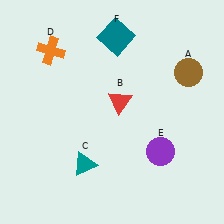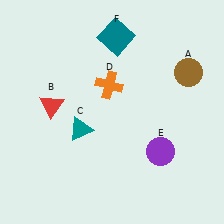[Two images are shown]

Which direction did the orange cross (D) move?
The orange cross (D) moved right.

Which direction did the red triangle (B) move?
The red triangle (B) moved left.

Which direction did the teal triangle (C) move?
The teal triangle (C) moved up.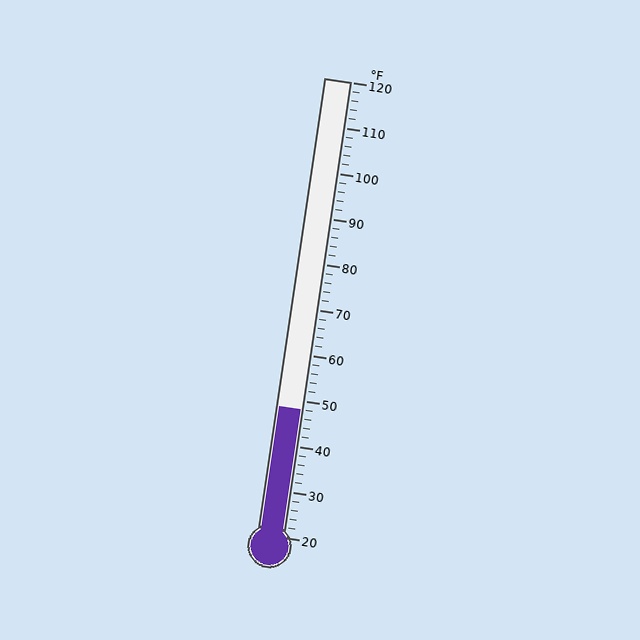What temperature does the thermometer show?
The thermometer shows approximately 48°F.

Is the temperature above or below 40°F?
The temperature is above 40°F.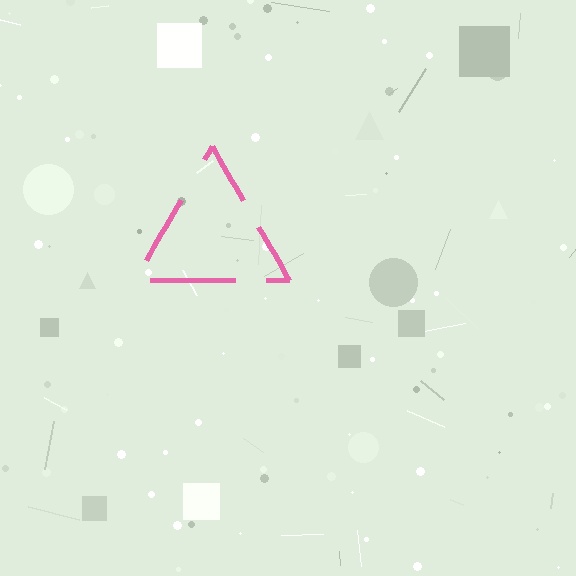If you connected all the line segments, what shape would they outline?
They would outline a triangle.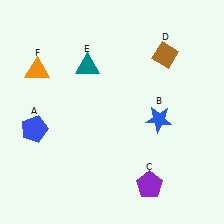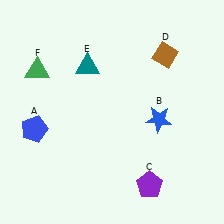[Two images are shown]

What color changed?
The triangle (F) changed from orange in Image 1 to green in Image 2.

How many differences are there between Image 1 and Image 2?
There is 1 difference between the two images.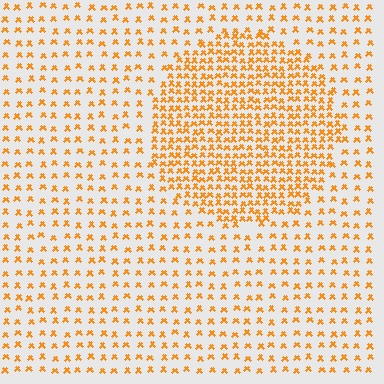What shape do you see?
I see a circle.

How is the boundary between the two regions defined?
The boundary is defined by a change in element density (approximately 2.3x ratio). All elements are the same color, size, and shape.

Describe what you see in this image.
The image contains small orange elements arranged at two different densities. A circle-shaped region is visible where the elements are more densely packed than the surrounding area.